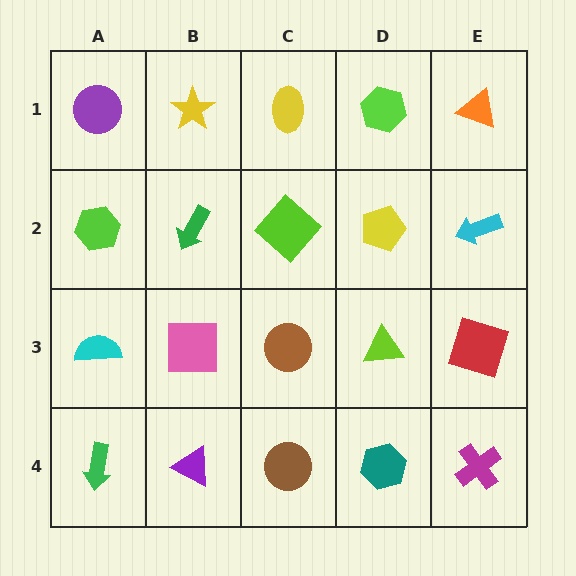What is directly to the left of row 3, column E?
A lime triangle.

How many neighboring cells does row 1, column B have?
3.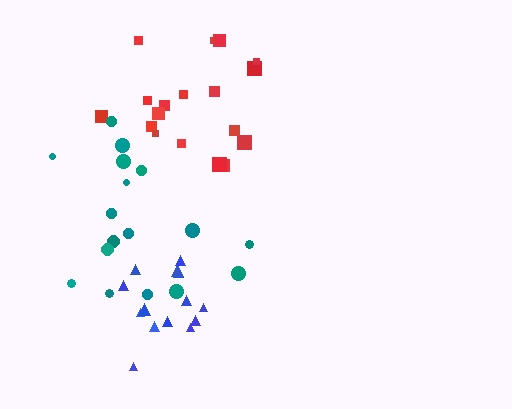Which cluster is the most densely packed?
Blue.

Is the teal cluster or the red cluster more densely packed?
Teal.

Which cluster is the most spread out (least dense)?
Red.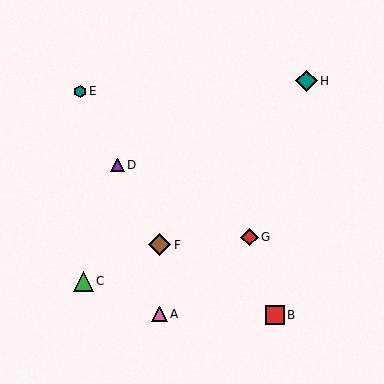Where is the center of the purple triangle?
The center of the purple triangle is at (118, 165).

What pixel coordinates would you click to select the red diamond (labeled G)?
Click at (249, 237) to select the red diamond G.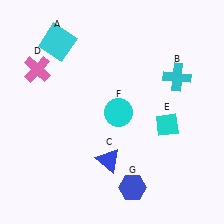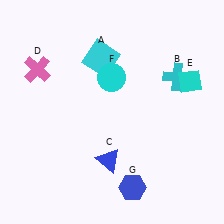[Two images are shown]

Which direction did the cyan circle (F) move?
The cyan circle (F) moved up.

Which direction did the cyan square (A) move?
The cyan square (A) moved right.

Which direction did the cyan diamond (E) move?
The cyan diamond (E) moved up.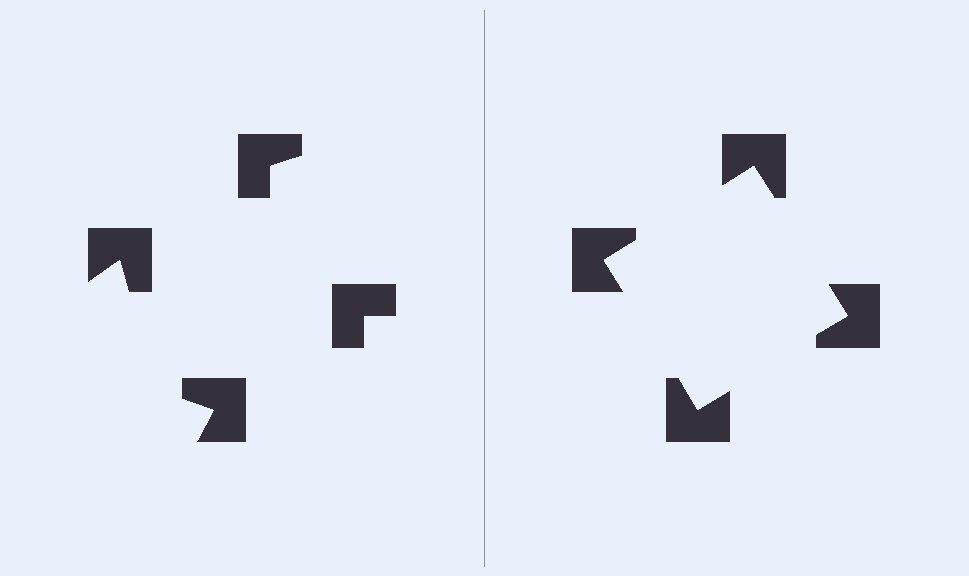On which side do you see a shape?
An illusory square appears on the right side. On the left side the wedge cuts are rotated, so no coherent shape forms.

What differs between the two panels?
The notched squares are positioned identically on both sides; only the wedge orientations differ. On the right they align to a square; on the left they are misaligned.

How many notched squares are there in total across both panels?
8 — 4 on each side.